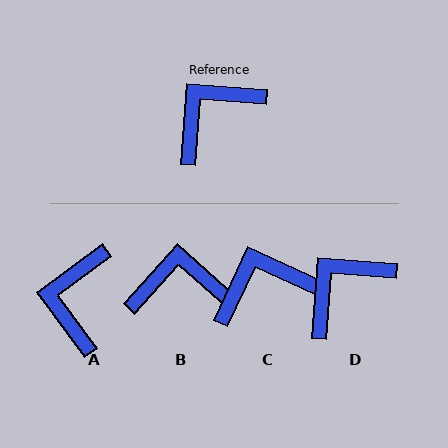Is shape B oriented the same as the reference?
No, it is off by about 37 degrees.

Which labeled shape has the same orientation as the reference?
D.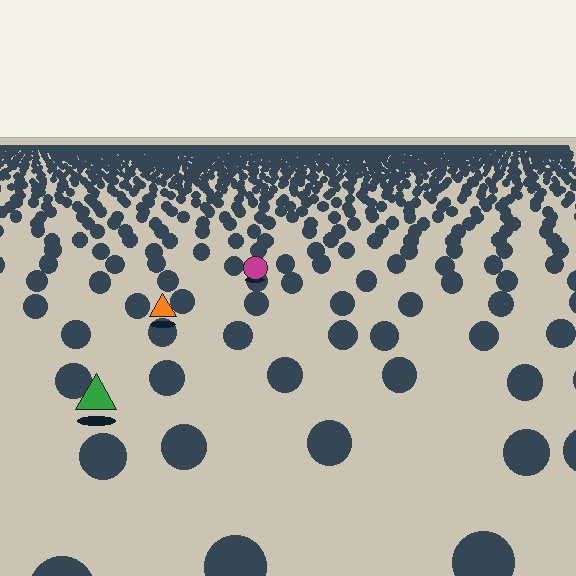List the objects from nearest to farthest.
From nearest to farthest: the green triangle, the orange triangle, the magenta circle.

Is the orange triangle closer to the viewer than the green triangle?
No. The green triangle is closer — you can tell from the texture gradient: the ground texture is coarser near it.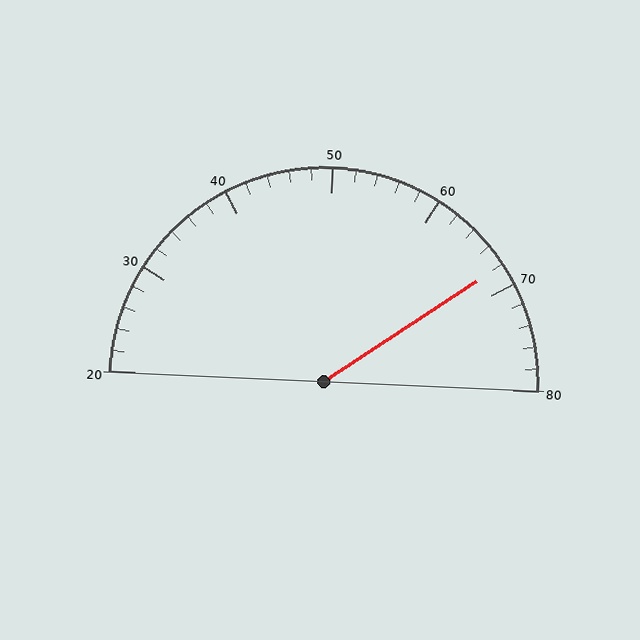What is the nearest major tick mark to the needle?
The nearest major tick mark is 70.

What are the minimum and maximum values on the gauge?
The gauge ranges from 20 to 80.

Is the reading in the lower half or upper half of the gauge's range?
The reading is in the upper half of the range (20 to 80).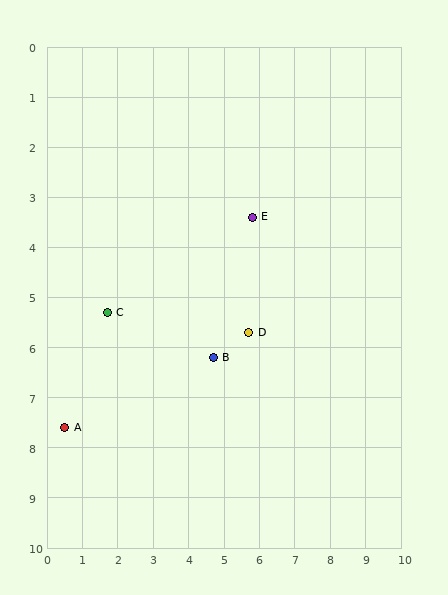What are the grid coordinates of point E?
Point E is at approximately (5.8, 3.4).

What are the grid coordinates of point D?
Point D is at approximately (5.7, 5.7).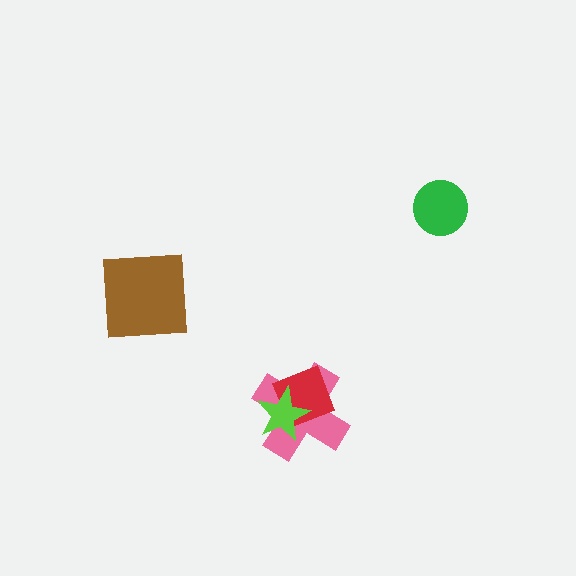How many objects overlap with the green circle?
0 objects overlap with the green circle.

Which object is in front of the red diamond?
The lime star is in front of the red diamond.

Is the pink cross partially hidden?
Yes, it is partially covered by another shape.